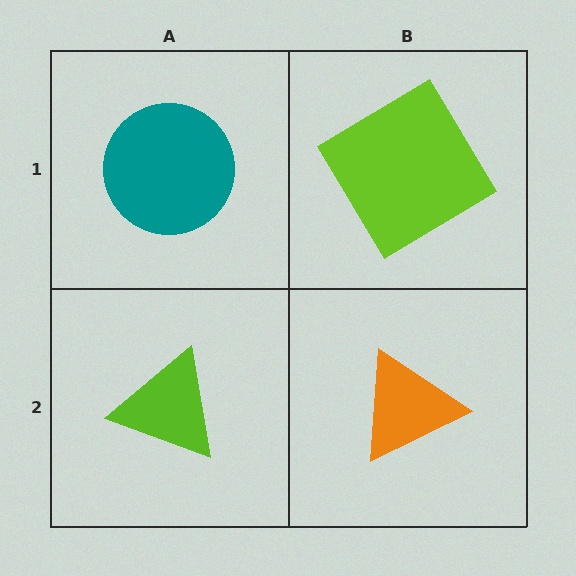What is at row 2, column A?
A lime triangle.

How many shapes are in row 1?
2 shapes.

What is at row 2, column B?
An orange triangle.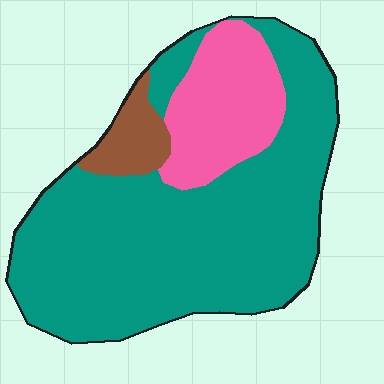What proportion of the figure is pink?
Pink covers about 20% of the figure.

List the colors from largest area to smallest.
From largest to smallest: teal, pink, brown.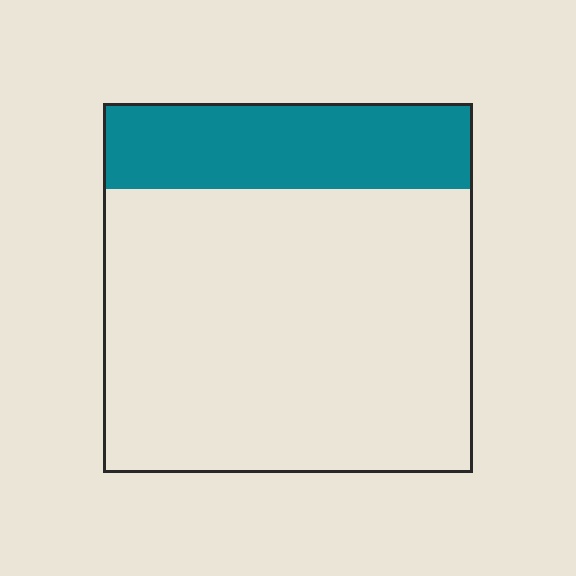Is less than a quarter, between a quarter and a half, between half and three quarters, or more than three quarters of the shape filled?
Less than a quarter.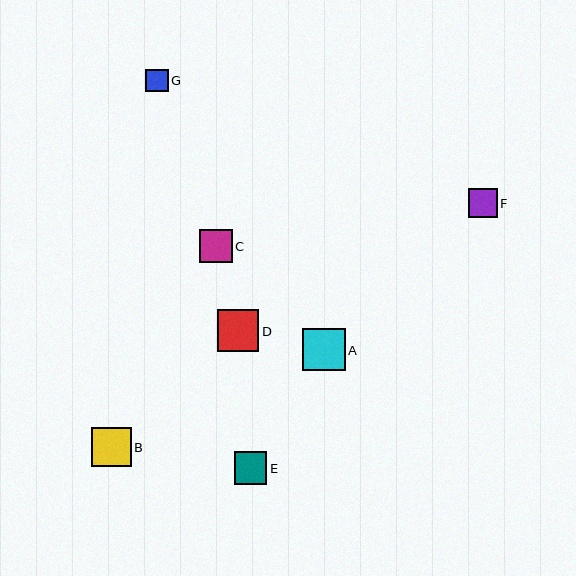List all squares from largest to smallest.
From largest to smallest: A, D, B, E, C, F, G.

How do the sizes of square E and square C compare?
Square E and square C are approximately the same size.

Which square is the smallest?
Square G is the smallest with a size of approximately 22 pixels.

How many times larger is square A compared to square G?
Square A is approximately 1.9 times the size of square G.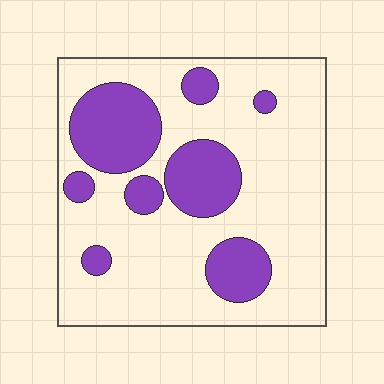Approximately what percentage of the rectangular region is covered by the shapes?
Approximately 25%.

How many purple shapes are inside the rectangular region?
8.